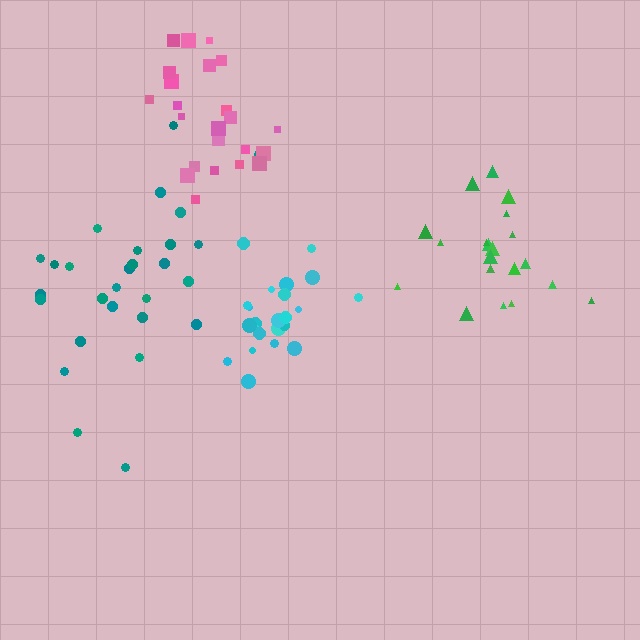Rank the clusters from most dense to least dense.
cyan, pink, green, teal.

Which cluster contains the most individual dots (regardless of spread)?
Teal (28).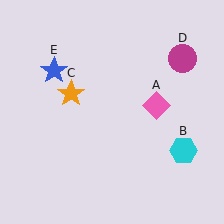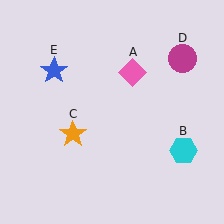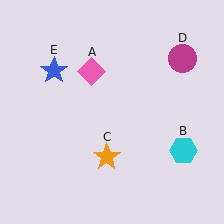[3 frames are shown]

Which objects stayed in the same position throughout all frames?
Cyan hexagon (object B) and magenta circle (object D) and blue star (object E) remained stationary.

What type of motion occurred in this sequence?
The pink diamond (object A), orange star (object C) rotated counterclockwise around the center of the scene.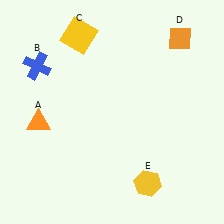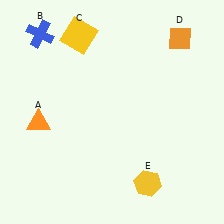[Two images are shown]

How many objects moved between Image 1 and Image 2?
1 object moved between the two images.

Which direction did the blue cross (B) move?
The blue cross (B) moved up.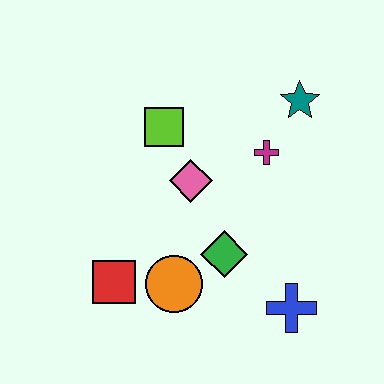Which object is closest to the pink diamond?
The lime square is closest to the pink diamond.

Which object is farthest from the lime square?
The blue cross is farthest from the lime square.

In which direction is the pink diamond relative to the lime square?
The pink diamond is below the lime square.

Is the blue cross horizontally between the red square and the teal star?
Yes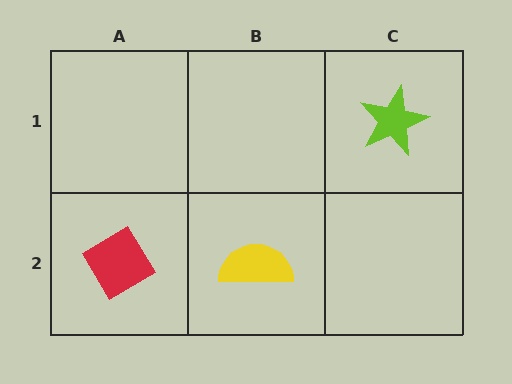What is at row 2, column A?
A red diamond.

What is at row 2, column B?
A yellow semicircle.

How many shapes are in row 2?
2 shapes.